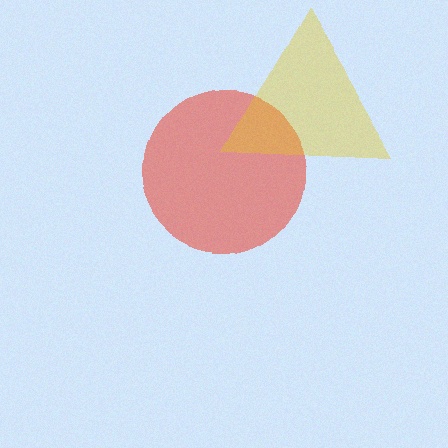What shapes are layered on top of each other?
The layered shapes are: a red circle, a yellow triangle.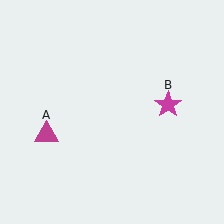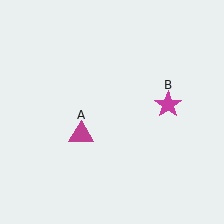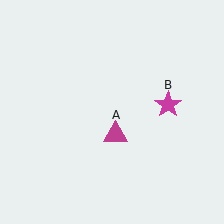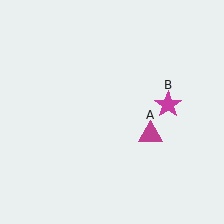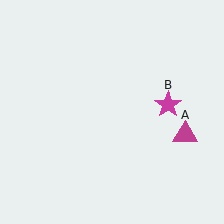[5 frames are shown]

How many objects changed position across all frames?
1 object changed position: magenta triangle (object A).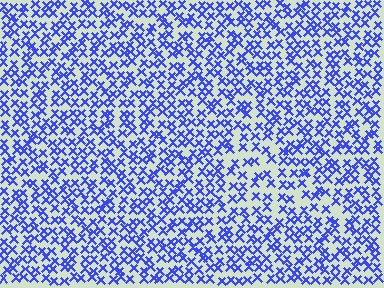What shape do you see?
I see a triangle.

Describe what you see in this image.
The image contains small blue elements arranged at two different densities. A triangle-shaped region is visible where the elements are less densely packed than the surrounding area.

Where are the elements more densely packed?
The elements are more densely packed outside the triangle boundary.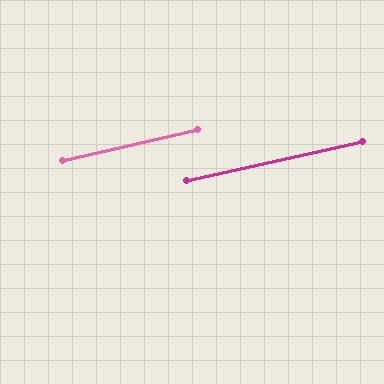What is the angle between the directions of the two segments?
Approximately 0 degrees.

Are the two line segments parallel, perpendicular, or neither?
Parallel — their directions differ by only 0.3°.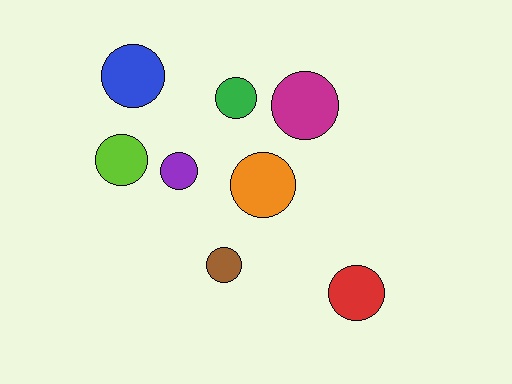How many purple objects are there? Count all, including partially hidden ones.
There is 1 purple object.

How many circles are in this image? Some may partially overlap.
There are 8 circles.